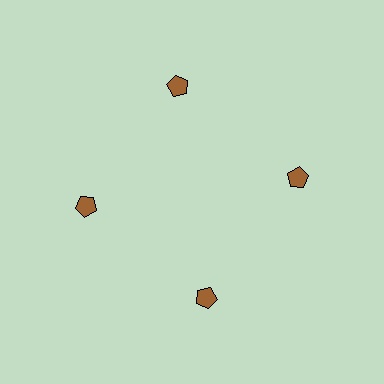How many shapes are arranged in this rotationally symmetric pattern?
There are 4 shapes, arranged in 4 groups of 1.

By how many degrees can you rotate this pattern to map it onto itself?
The pattern maps onto itself every 90 degrees of rotation.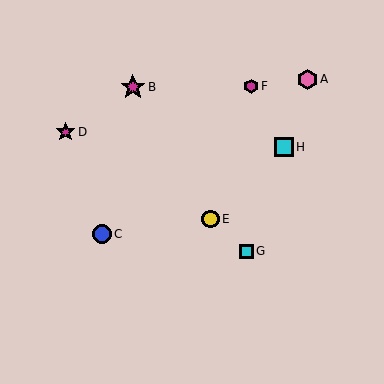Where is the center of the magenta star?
The center of the magenta star is at (133, 87).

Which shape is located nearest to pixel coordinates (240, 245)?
The cyan square (labeled G) at (246, 251) is nearest to that location.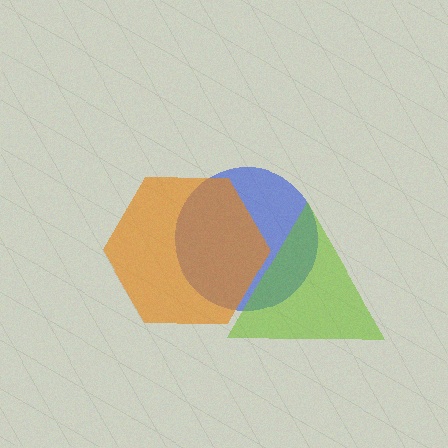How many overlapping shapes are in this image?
There are 3 overlapping shapes in the image.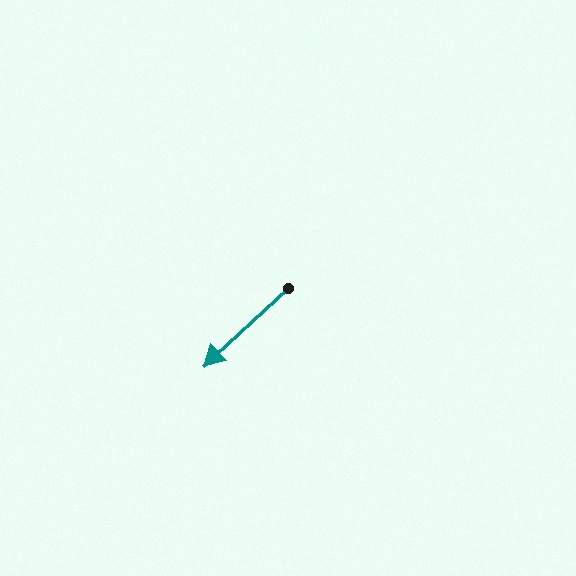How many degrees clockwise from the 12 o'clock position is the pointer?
Approximately 227 degrees.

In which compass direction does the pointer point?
Southwest.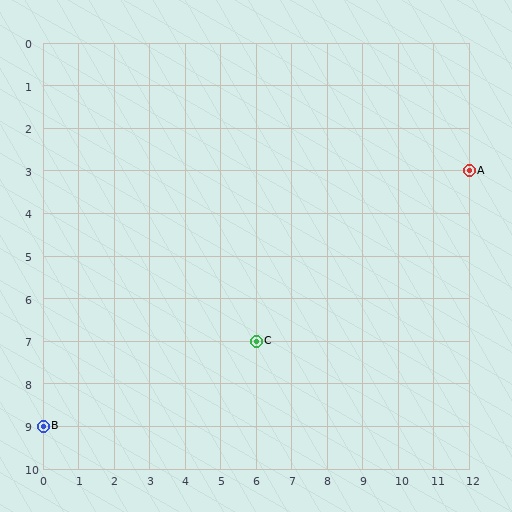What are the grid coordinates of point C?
Point C is at grid coordinates (6, 7).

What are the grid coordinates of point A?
Point A is at grid coordinates (12, 3).